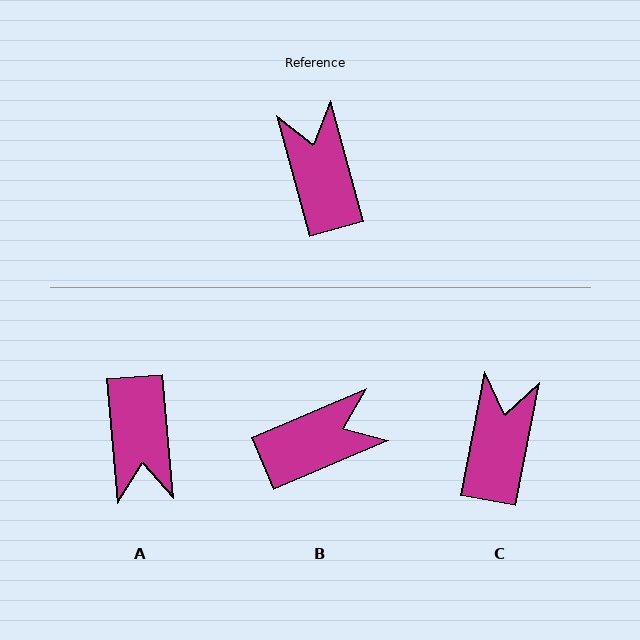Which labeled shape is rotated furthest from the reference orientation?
A, about 169 degrees away.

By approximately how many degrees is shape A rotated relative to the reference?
Approximately 169 degrees counter-clockwise.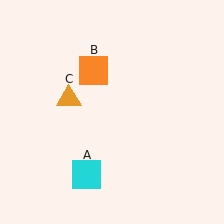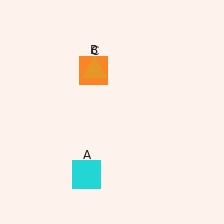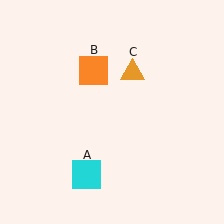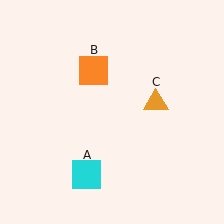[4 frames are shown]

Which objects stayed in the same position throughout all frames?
Cyan square (object A) and orange square (object B) remained stationary.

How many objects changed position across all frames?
1 object changed position: orange triangle (object C).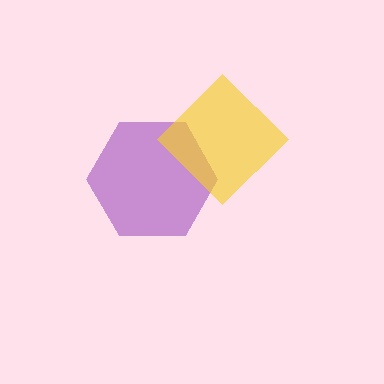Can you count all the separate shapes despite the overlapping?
Yes, there are 2 separate shapes.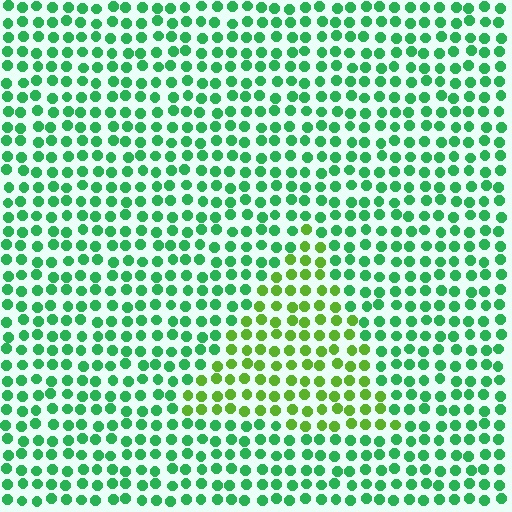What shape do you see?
I see a triangle.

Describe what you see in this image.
The image is filled with small green elements in a uniform arrangement. A triangle-shaped region is visible where the elements are tinted to a slightly different hue, forming a subtle color boundary.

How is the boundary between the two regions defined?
The boundary is defined purely by a slight shift in hue (about 40 degrees). Spacing, size, and orientation are identical on both sides.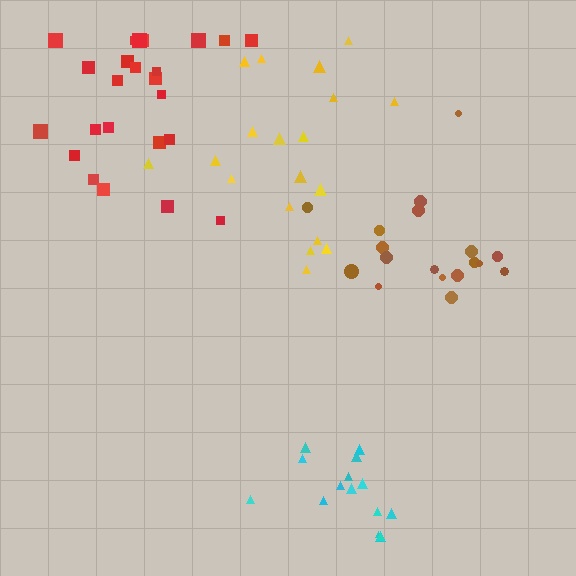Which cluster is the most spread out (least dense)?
Brown.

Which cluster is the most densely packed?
Cyan.